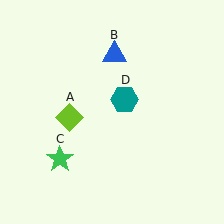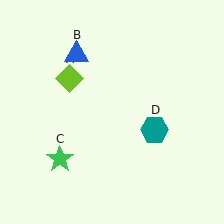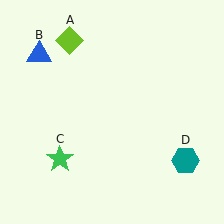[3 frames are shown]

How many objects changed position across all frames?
3 objects changed position: lime diamond (object A), blue triangle (object B), teal hexagon (object D).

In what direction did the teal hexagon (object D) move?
The teal hexagon (object D) moved down and to the right.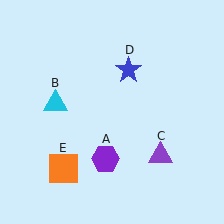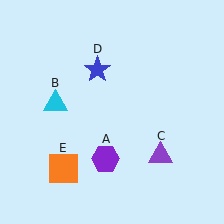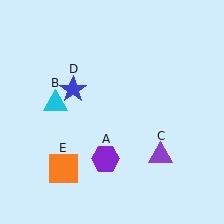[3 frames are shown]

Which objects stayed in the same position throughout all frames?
Purple hexagon (object A) and cyan triangle (object B) and purple triangle (object C) and orange square (object E) remained stationary.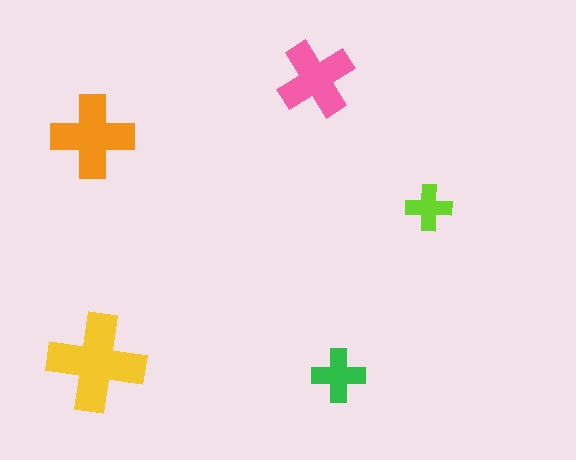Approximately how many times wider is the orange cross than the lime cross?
About 2 times wider.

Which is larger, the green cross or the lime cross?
The green one.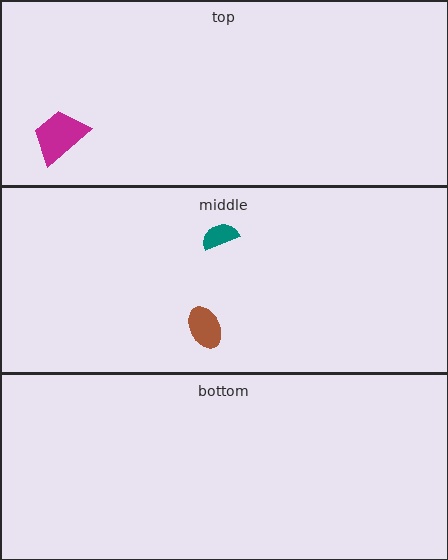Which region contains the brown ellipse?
The middle region.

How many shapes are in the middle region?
2.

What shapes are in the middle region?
The brown ellipse, the teal semicircle.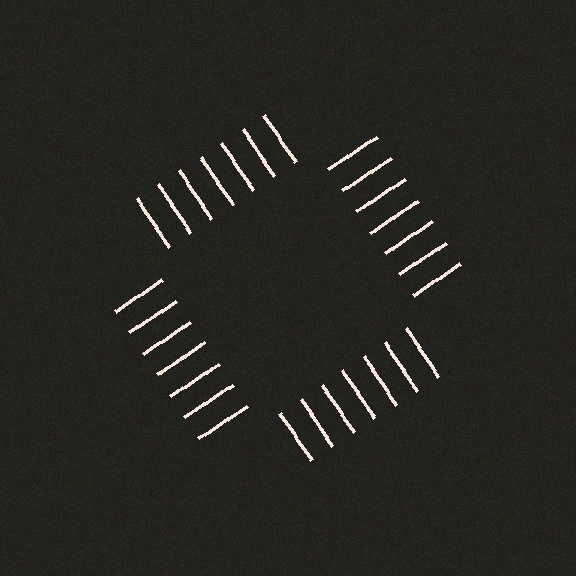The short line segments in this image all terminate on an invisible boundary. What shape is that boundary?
An illusory square — the line segments terminate on its edges but no continuous stroke is drawn.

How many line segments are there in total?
28 — 7 along each of the 4 edges.